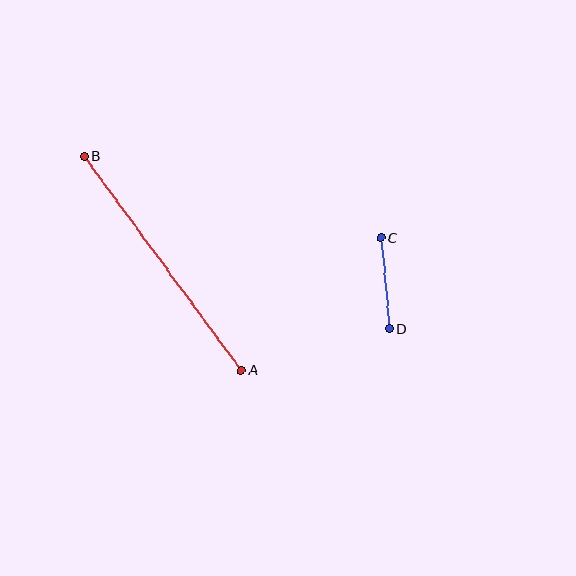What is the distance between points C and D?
The distance is approximately 92 pixels.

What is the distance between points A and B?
The distance is approximately 265 pixels.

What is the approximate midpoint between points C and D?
The midpoint is at approximately (385, 283) pixels.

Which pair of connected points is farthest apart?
Points A and B are farthest apart.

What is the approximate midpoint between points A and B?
The midpoint is at approximately (163, 263) pixels.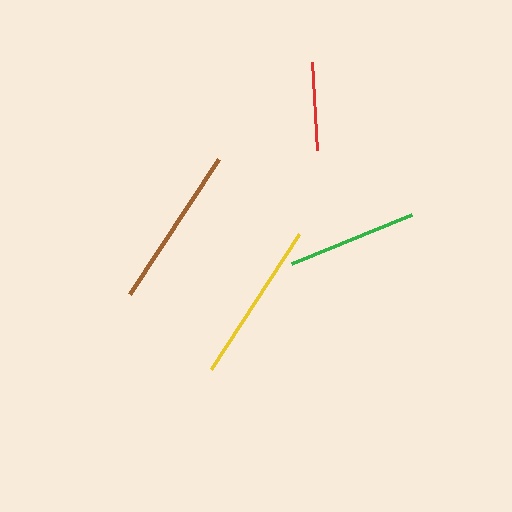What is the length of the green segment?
The green segment is approximately 130 pixels long.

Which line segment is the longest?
The brown line is the longest at approximately 162 pixels.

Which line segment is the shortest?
The red line is the shortest at approximately 87 pixels.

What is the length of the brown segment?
The brown segment is approximately 162 pixels long.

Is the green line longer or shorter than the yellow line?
The yellow line is longer than the green line.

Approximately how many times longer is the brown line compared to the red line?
The brown line is approximately 1.9 times the length of the red line.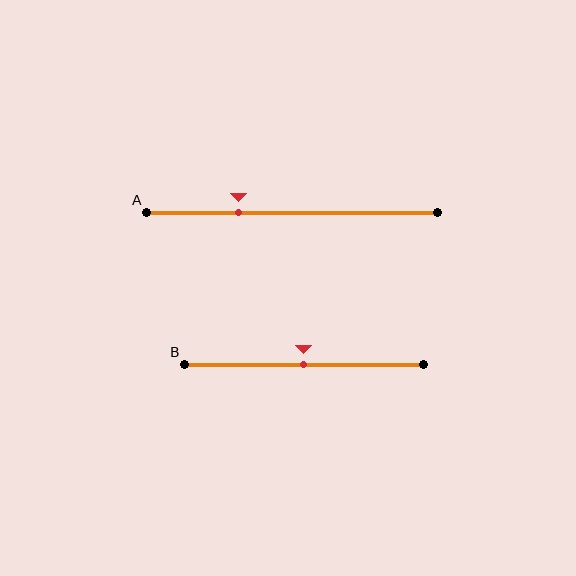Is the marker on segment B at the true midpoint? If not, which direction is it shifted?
Yes, the marker on segment B is at the true midpoint.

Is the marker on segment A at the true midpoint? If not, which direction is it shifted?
No, the marker on segment A is shifted to the left by about 18% of the segment length.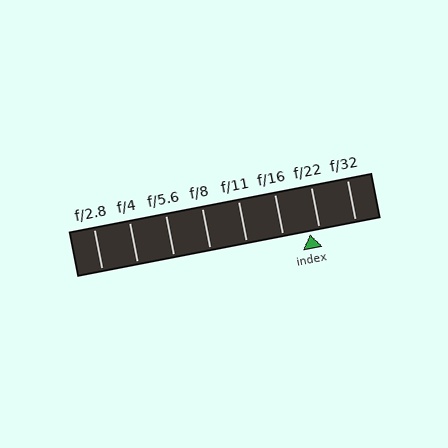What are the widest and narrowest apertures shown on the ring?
The widest aperture shown is f/2.8 and the narrowest is f/32.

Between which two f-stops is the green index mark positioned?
The index mark is between f/16 and f/22.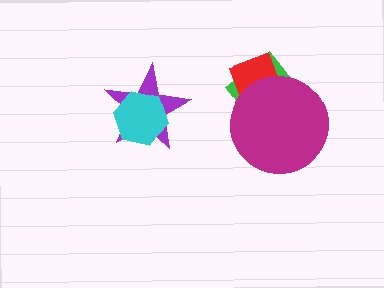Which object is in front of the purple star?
The cyan hexagon is in front of the purple star.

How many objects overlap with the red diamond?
2 objects overlap with the red diamond.